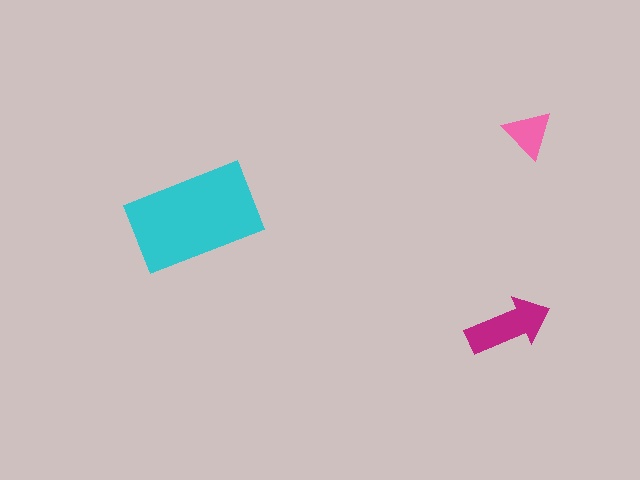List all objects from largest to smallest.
The cyan rectangle, the magenta arrow, the pink triangle.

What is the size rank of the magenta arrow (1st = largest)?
2nd.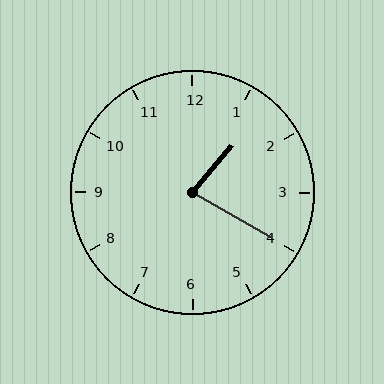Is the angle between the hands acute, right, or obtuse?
It is acute.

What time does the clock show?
1:20.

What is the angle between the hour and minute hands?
Approximately 80 degrees.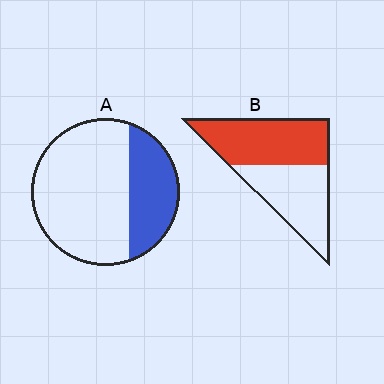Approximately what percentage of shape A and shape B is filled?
A is approximately 30% and B is approximately 55%.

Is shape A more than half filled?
No.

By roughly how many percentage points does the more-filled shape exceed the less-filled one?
By roughly 25 percentage points (B over A).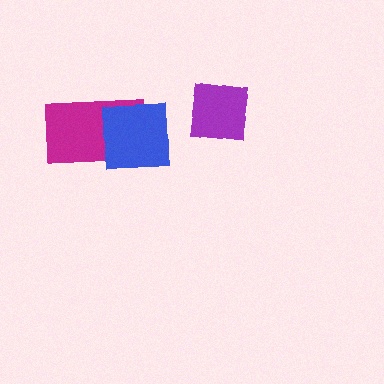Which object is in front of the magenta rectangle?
The blue square is in front of the magenta rectangle.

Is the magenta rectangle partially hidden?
Yes, it is partially covered by another shape.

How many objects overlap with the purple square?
0 objects overlap with the purple square.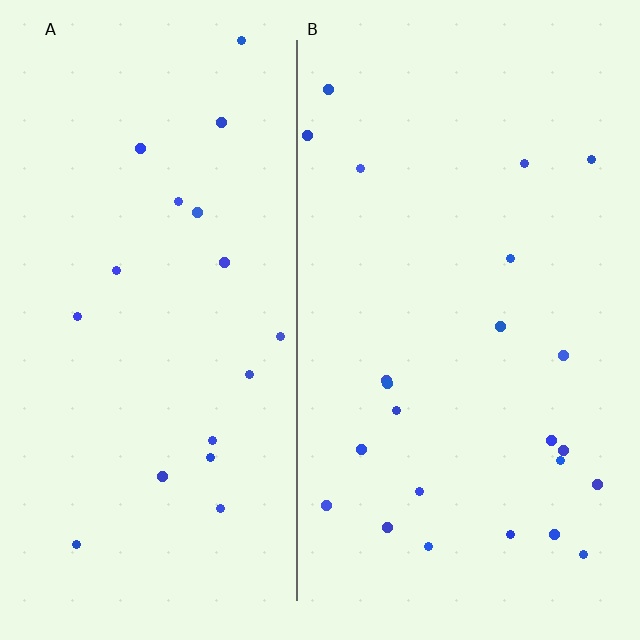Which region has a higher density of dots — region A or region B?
B (the right).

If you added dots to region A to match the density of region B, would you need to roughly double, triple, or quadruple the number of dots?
Approximately double.